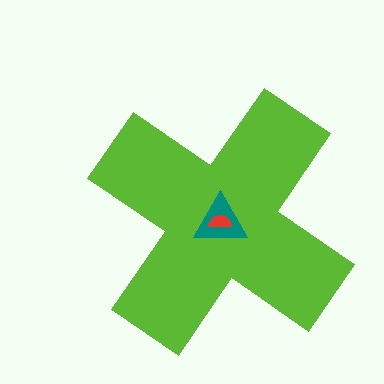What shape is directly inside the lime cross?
The teal triangle.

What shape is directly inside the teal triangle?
The red semicircle.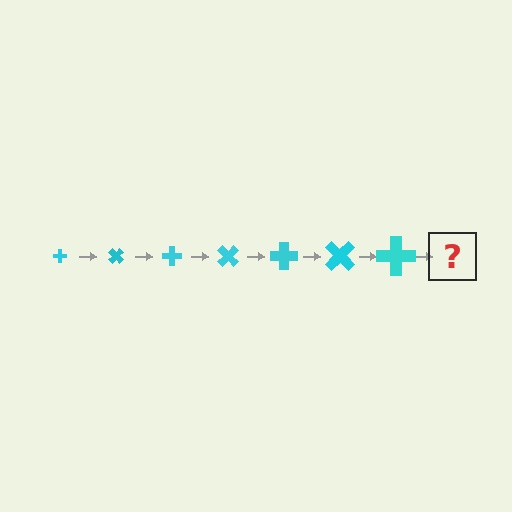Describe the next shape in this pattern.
It should be a cross, larger than the previous one and rotated 315 degrees from the start.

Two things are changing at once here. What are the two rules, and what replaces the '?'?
The two rules are that the cross grows larger each step and it rotates 45 degrees each step. The '?' should be a cross, larger than the previous one and rotated 315 degrees from the start.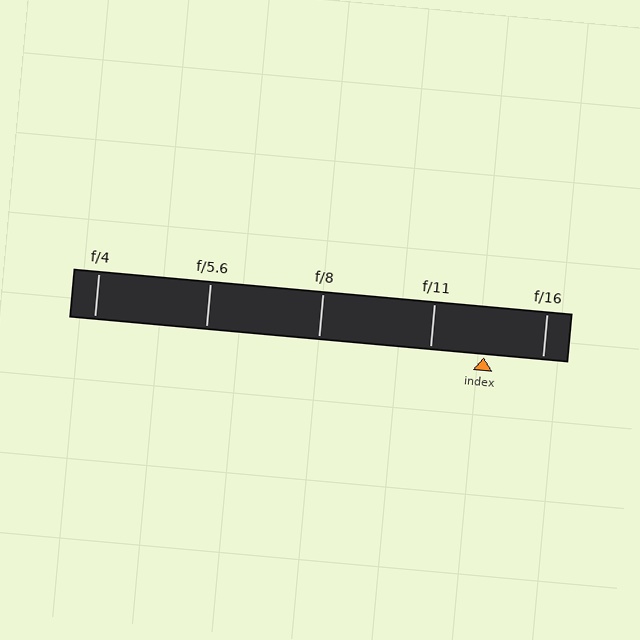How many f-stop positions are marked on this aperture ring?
There are 5 f-stop positions marked.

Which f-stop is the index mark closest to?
The index mark is closest to f/11.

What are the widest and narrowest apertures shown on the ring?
The widest aperture shown is f/4 and the narrowest is f/16.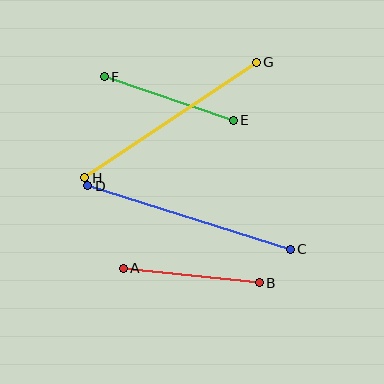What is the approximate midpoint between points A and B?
The midpoint is at approximately (191, 276) pixels.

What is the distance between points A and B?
The distance is approximately 136 pixels.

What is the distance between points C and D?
The distance is approximately 212 pixels.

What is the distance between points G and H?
The distance is approximately 207 pixels.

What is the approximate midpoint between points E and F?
The midpoint is at approximately (169, 98) pixels.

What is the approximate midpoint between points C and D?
The midpoint is at approximately (189, 218) pixels.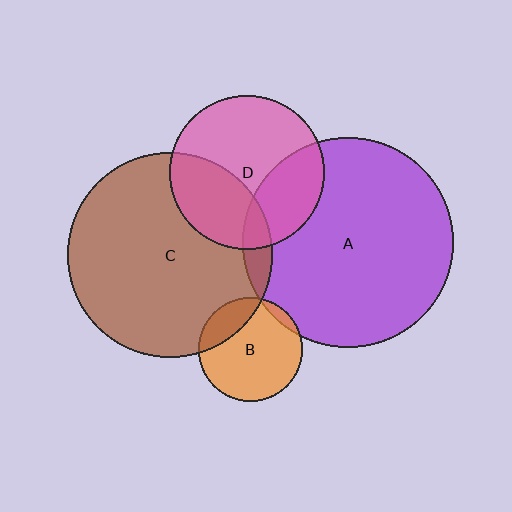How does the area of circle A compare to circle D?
Approximately 1.9 times.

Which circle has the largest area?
Circle A (purple).